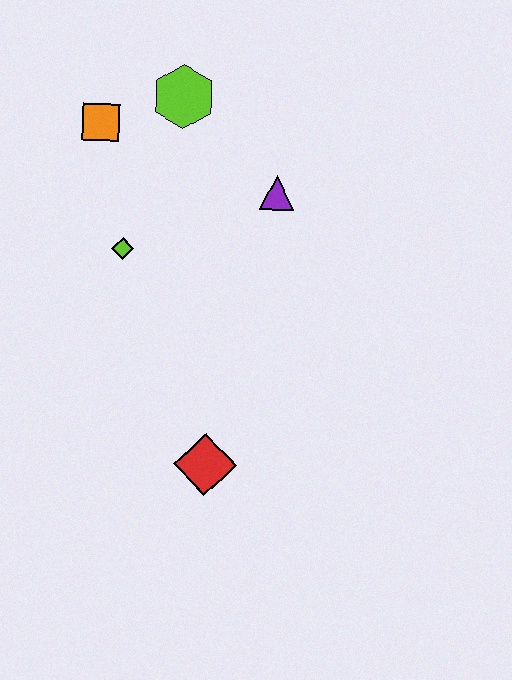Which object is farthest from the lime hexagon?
The red diamond is farthest from the lime hexagon.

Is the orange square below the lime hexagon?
Yes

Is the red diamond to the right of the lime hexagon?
Yes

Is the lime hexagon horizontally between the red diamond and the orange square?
Yes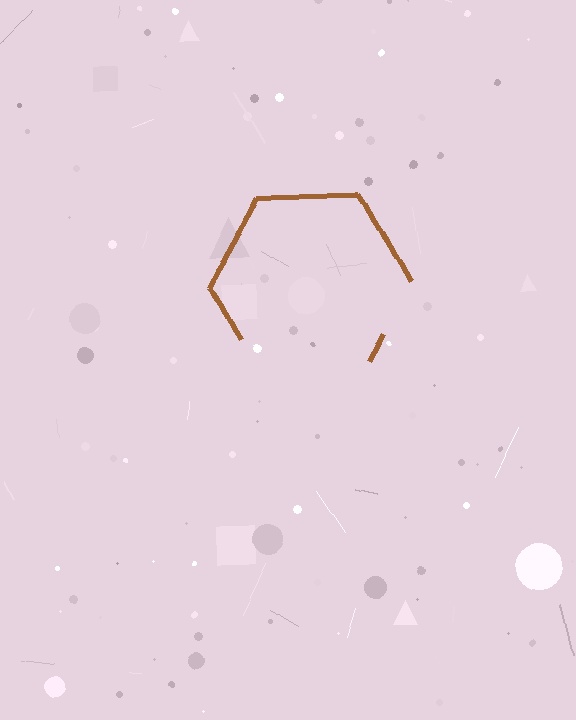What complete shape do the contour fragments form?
The contour fragments form a hexagon.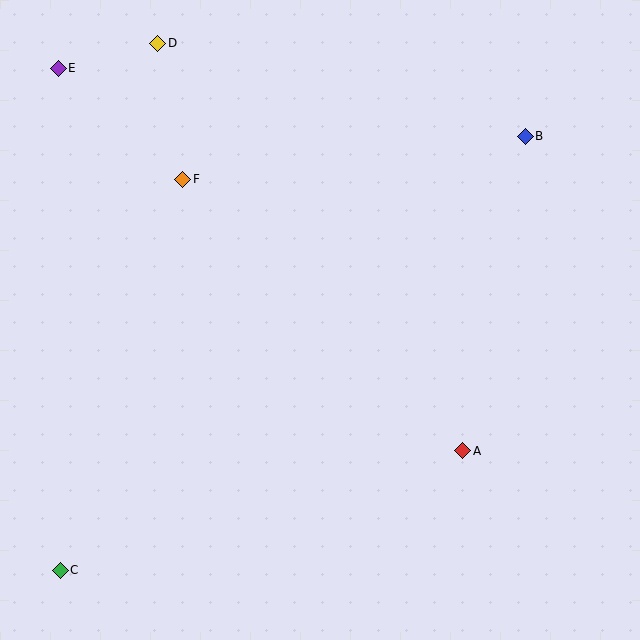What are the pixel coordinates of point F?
Point F is at (183, 179).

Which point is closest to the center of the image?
Point A at (463, 451) is closest to the center.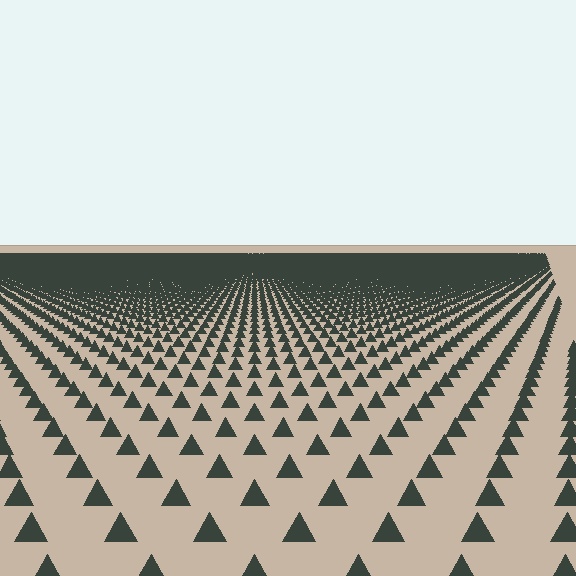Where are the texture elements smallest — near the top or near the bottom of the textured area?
Near the top.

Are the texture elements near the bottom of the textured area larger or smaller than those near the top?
Larger. Near the bottom, elements are closer to the viewer and appear at a bigger on-screen size.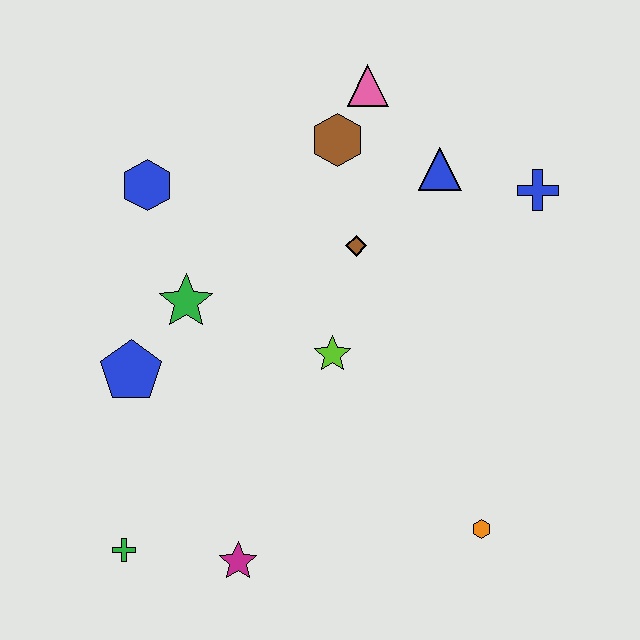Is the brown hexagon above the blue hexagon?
Yes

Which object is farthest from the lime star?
The green cross is farthest from the lime star.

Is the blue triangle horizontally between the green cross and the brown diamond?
No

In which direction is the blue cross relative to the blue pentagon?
The blue cross is to the right of the blue pentagon.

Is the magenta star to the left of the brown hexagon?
Yes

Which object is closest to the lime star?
The brown diamond is closest to the lime star.